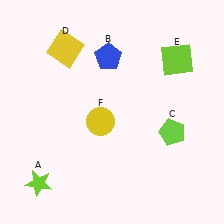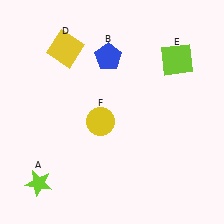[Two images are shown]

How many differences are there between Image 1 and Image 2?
There is 1 difference between the two images.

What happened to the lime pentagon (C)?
The lime pentagon (C) was removed in Image 2. It was in the bottom-right area of Image 1.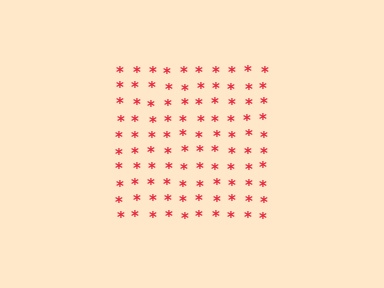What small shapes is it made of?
It is made of small asterisks.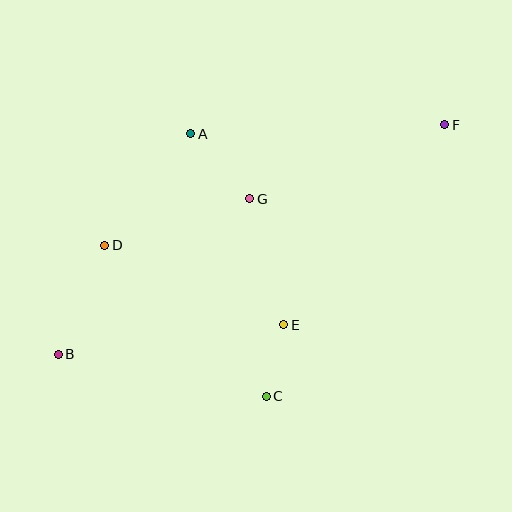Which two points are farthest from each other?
Points B and F are farthest from each other.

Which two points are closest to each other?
Points C and E are closest to each other.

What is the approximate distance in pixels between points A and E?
The distance between A and E is approximately 212 pixels.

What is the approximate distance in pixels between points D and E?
The distance between D and E is approximately 196 pixels.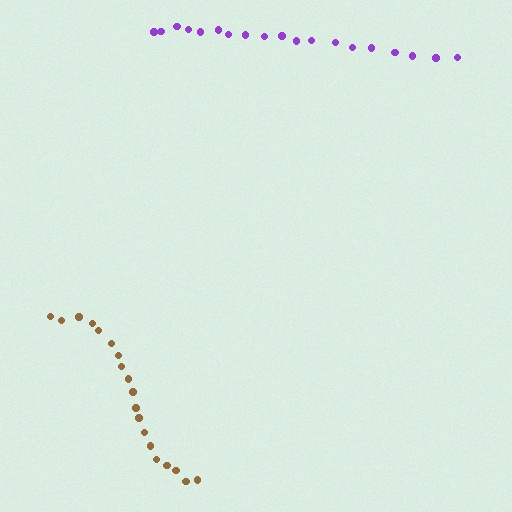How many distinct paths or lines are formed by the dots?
There are 2 distinct paths.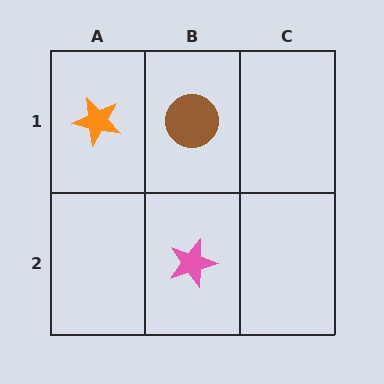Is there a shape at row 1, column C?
No, that cell is empty.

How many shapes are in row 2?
1 shape.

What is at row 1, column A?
An orange star.